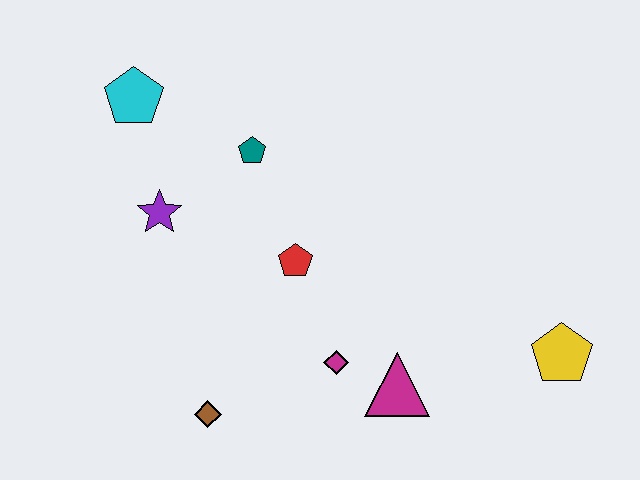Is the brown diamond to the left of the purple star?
No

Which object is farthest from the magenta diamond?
The cyan pentagon is farthest from the magenta diamond.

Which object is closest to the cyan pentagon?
The purple star is closest to the cyan pentagon.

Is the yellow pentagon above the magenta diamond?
Yes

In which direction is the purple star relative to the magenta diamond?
The purple star is to the left of the magenta diamond.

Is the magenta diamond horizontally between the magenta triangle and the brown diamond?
Yes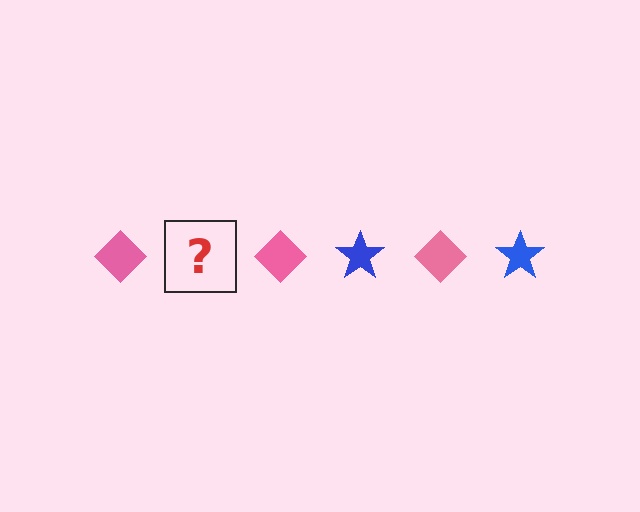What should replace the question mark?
The question mark should be replaced with a blue star.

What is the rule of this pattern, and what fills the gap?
The rule is that the pattern alternates between pink diamond and blue star. The gap should be filled with a blue star.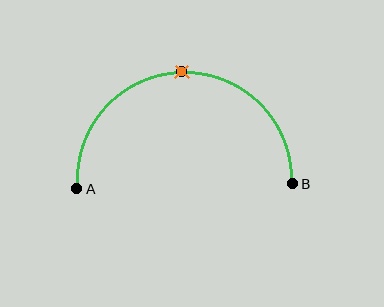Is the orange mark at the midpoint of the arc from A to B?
Yes. The orange mark lies on the arc at equal arc-length from both A and B — it is the arc midpoint.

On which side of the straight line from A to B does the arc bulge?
The arc bulges above the straight line connecting A and B.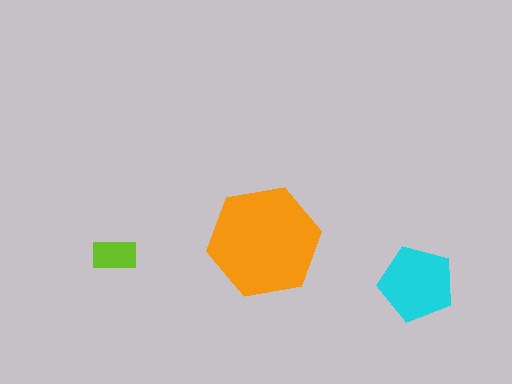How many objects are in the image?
There are 3 objects in the image.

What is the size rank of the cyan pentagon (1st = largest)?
2nd.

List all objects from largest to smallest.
The orange hexagon, the cyan pentagon, the lime rectangle.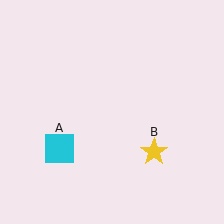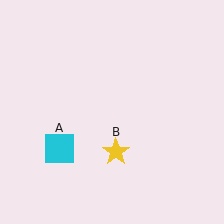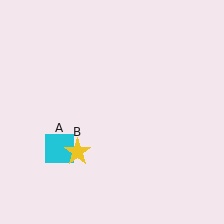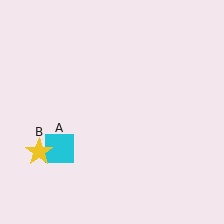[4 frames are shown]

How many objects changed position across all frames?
1 object changed position: yellow star (object B).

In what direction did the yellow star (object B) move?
The yellow star (object B) moved left.